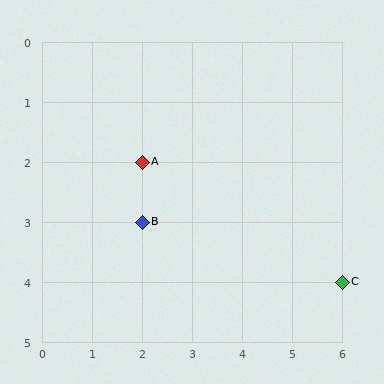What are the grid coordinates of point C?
Point C is at grid coordinates (6, 4).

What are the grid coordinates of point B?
Point B is at grid coordinates (2, 3).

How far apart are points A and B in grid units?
Points A and B are 1 row apart.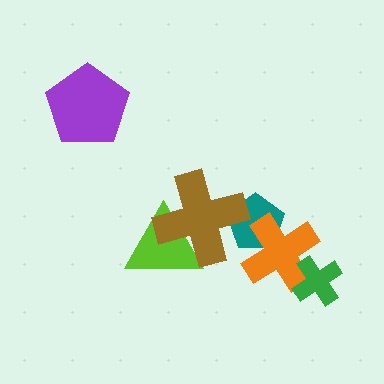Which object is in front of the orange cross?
The green cross is in front of the orange cross.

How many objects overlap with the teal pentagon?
2 objects overlap with the teal pentagon.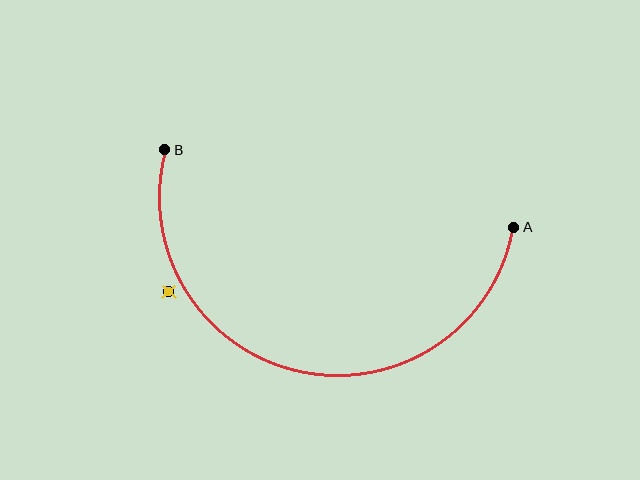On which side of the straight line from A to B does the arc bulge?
The arc bulges below the straight line connecting A and B.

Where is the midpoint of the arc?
The arc midpoint is the point on the curve farthest from the straight line joining A and B. It sits below that line.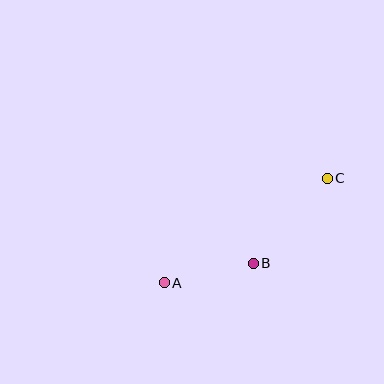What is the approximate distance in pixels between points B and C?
The distance between B and C is approximately 113 pixels.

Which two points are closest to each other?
Points A and B are closest to each other.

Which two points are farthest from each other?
Points A and C are farthest from each other.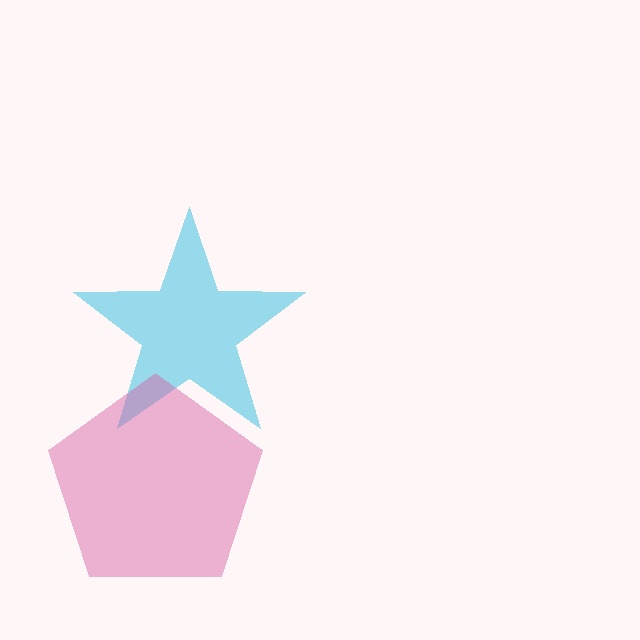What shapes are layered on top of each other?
The layered shapes are: a cyan star, a pink pentagon.